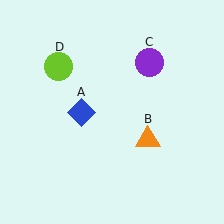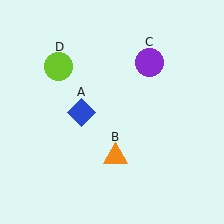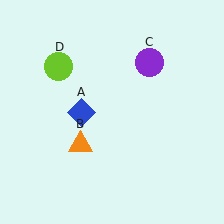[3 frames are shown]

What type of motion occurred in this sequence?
The orange triangle (object B) rotated clockwise around the center of the scene.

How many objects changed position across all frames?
1 object changed position: orange triangle (object B).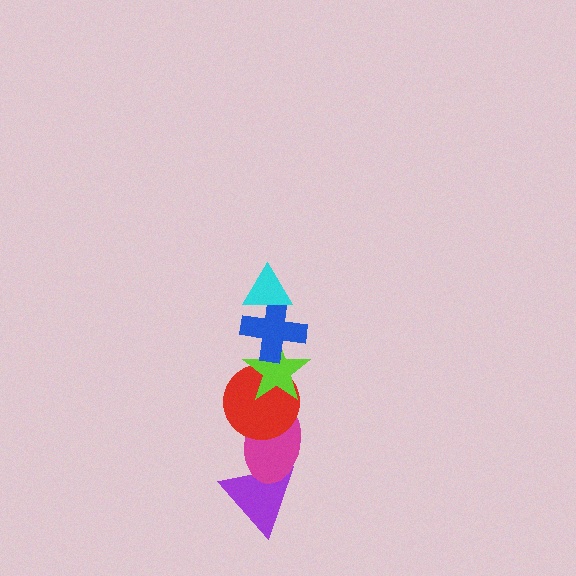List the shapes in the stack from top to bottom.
From top to bottom: the cyan triangle, the blue cross, the lime star, the red circle, the magenta ellipse, the purple triangle.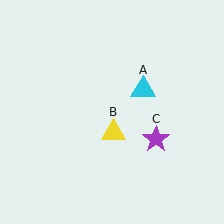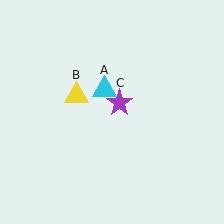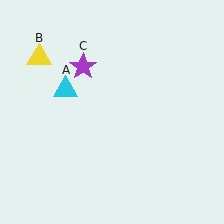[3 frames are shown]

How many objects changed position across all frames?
3 objects changed position: cyan triangle (object A), yellow triangle (object B), purple star (object C).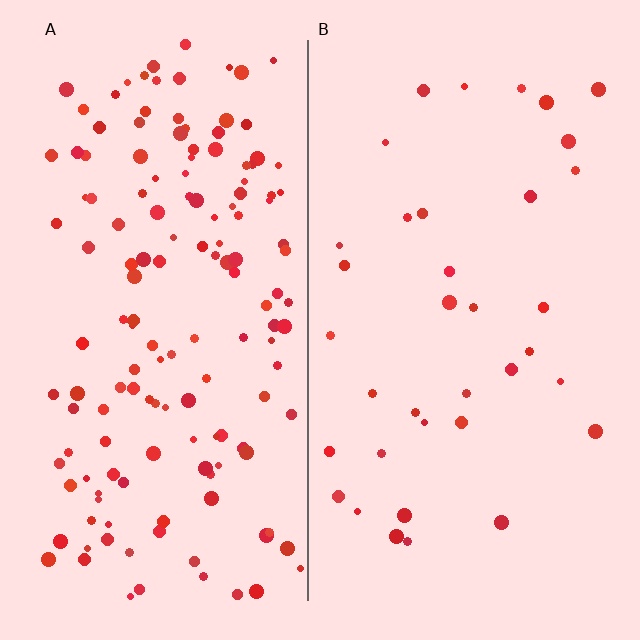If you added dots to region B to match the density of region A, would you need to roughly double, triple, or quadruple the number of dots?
Approximately quadruple.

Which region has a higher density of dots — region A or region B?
A (the left).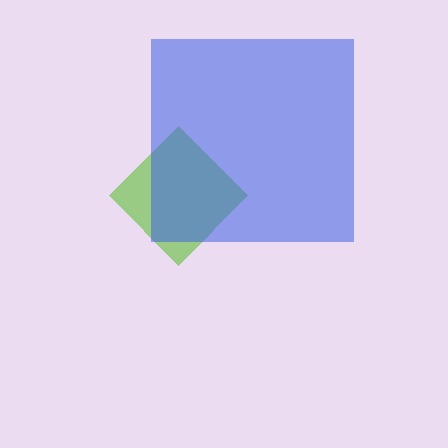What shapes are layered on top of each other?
The layered shapes are: a lime diamond, a blue square.